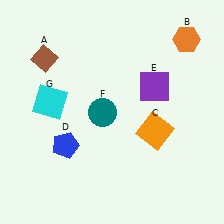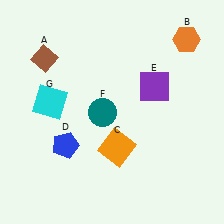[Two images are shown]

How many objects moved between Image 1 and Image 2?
1 object moved between the two images.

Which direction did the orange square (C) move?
The orange square (C) moved left.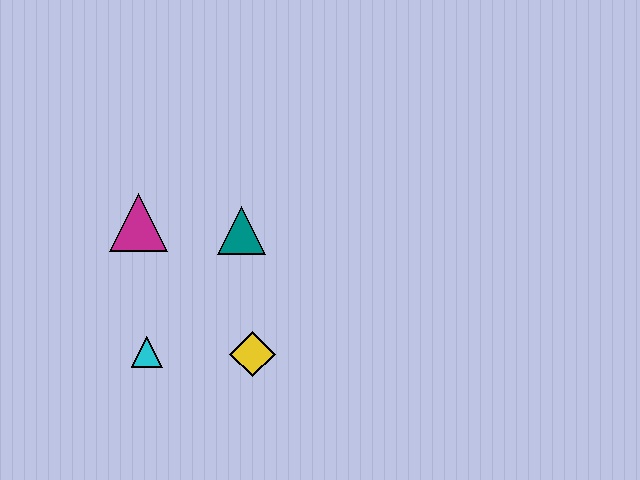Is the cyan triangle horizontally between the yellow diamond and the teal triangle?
No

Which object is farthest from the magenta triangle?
The yellow diamond is farthest from the magenta triangle.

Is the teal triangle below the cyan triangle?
No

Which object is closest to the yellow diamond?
The cyan triangle is closest to the yellow diamond.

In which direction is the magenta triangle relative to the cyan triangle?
The magenta triangle is above the cyan triangle.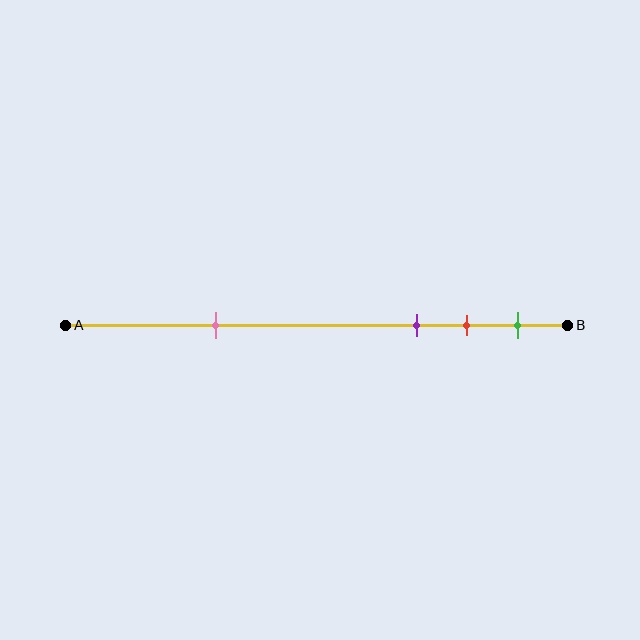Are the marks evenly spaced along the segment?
No, the marks are not evenly spaced.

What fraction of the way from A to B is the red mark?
The red mark is approximately 80% (0.8) of the way from A to B.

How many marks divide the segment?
There are 4 marks dividing the segment.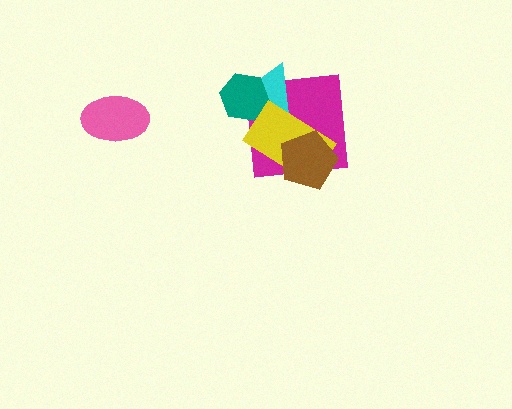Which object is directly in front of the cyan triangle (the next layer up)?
The teal hexagon is directly in front of the cyan triangle.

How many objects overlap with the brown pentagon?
2 objects overlap with the brown pentagon.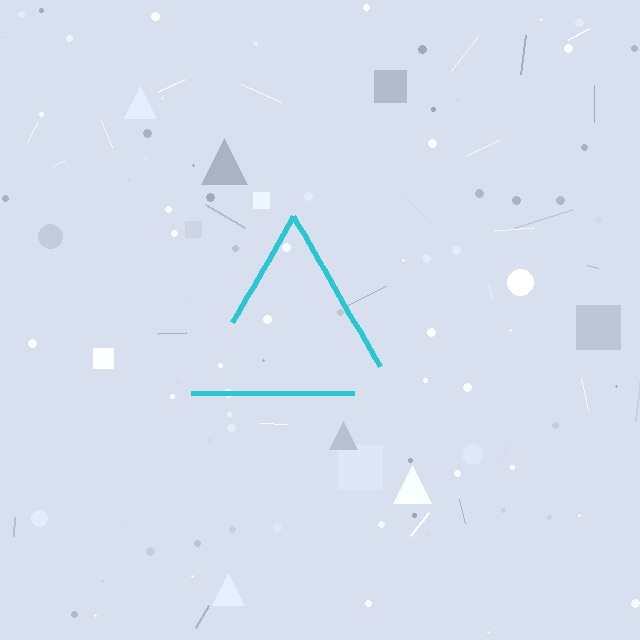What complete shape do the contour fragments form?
The contour fragments form a triangle.